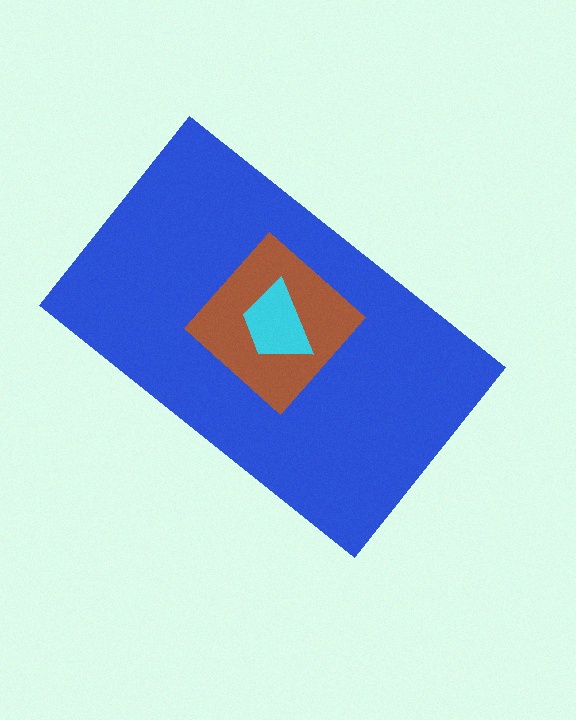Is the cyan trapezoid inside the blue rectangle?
Yes.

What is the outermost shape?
The blue rectangle.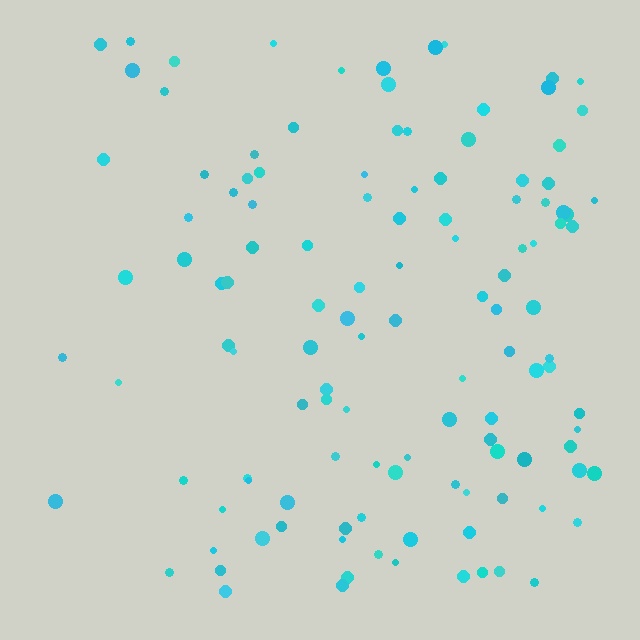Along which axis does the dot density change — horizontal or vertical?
Horizontal.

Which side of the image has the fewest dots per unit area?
The left.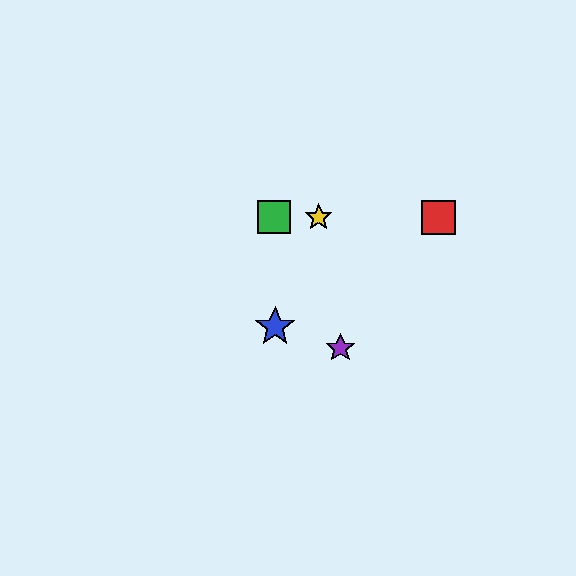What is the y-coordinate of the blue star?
The blue star is at y≈327.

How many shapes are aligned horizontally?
3 shapes (the red square, the green square, the yellow star) are aligned horizontally.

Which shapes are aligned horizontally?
The red square, the green square, the yellow star are aligned horizontally.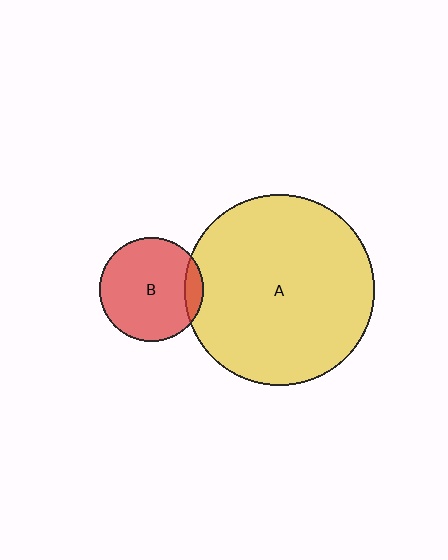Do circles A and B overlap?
Yes.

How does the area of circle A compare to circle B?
Approximately 3.4 times.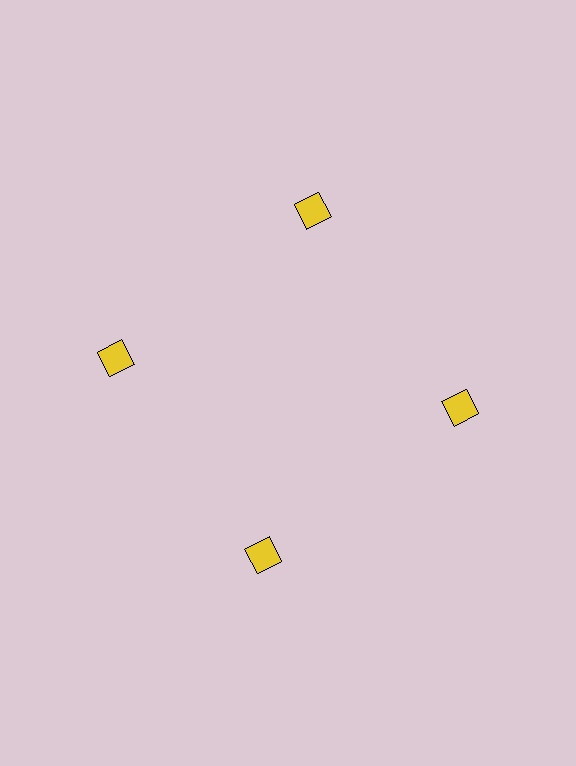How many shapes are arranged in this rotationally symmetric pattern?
There are 4 shapes, arranged in 4 groups of 1.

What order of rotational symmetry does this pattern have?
This pattern has 4-fold rotational symmetry.